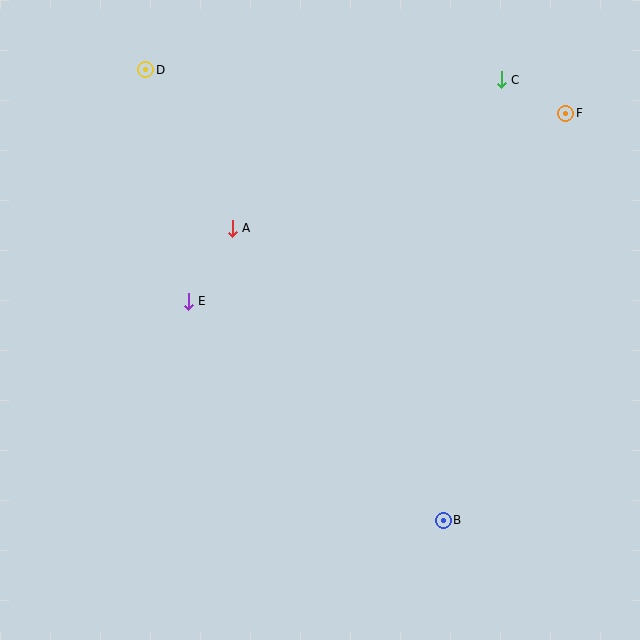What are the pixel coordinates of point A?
Point A is at (232, 228).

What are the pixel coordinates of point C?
Point C is at (501, 80).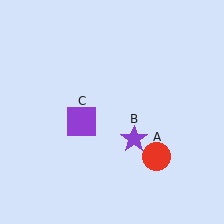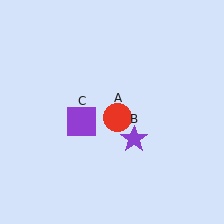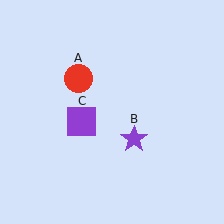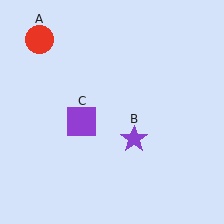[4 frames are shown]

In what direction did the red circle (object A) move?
The red circle (object A) moved up and to the left.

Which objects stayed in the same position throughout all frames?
Purple star (object B) and purple square (object C) remained stationary.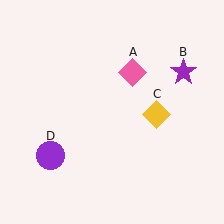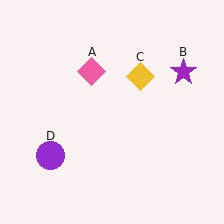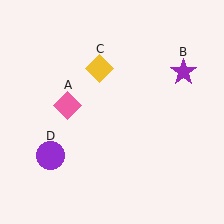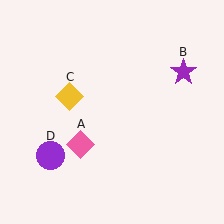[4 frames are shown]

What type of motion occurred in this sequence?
The pink diamond (object A), yellow diamond (object C) rotated counterclockwise around the center of the scene.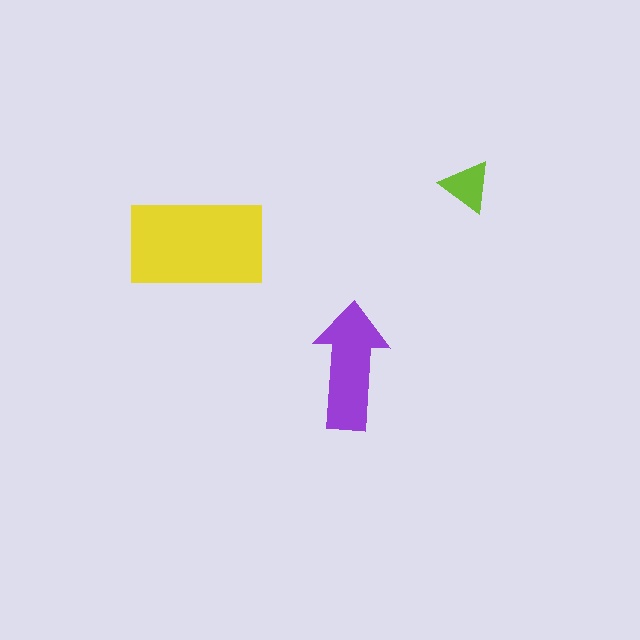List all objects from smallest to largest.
The lime triangle, the purple arrow, the yellow rectangle.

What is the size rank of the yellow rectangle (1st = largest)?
1st.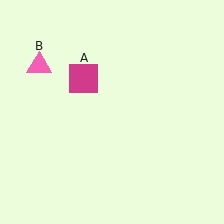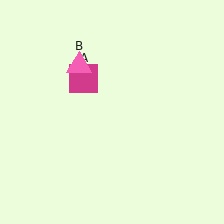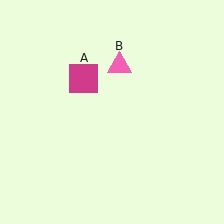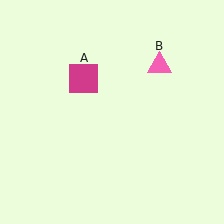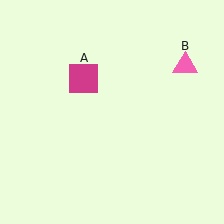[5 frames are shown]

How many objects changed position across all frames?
1 object changed position: pink triangle (object B).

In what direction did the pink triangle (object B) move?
The pink triangle (object B) moved right.